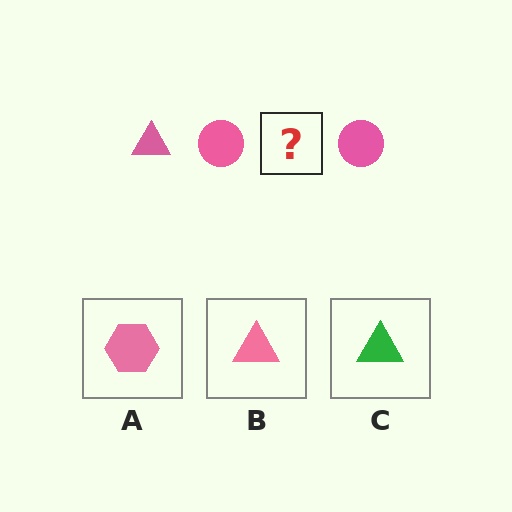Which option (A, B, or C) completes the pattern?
B.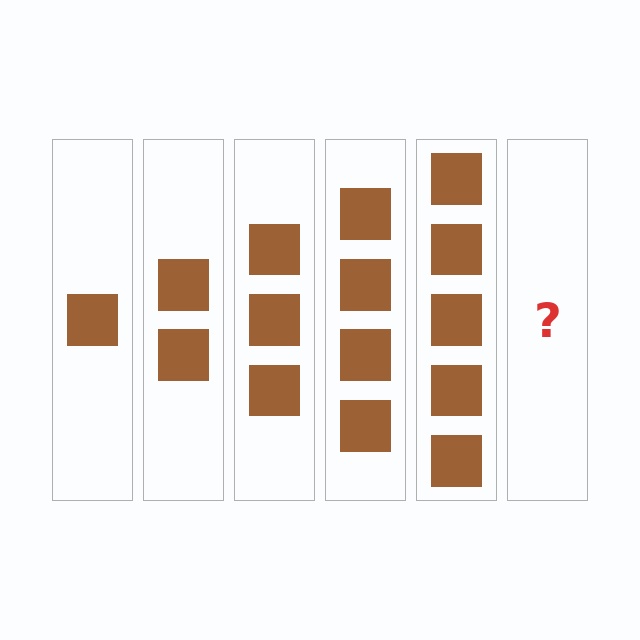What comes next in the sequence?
The next element should be 6 squares.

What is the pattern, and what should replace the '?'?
The pattern is that each step adds one more square. The '?' should be 6 squares.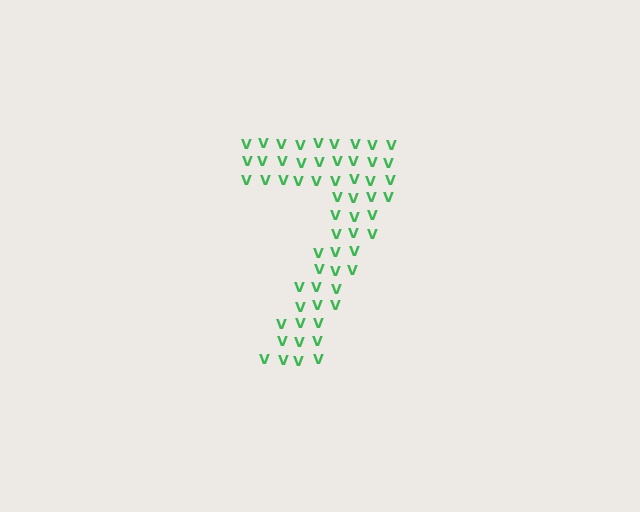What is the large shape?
The large shape is the digit 7.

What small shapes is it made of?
It is made of small letter V's.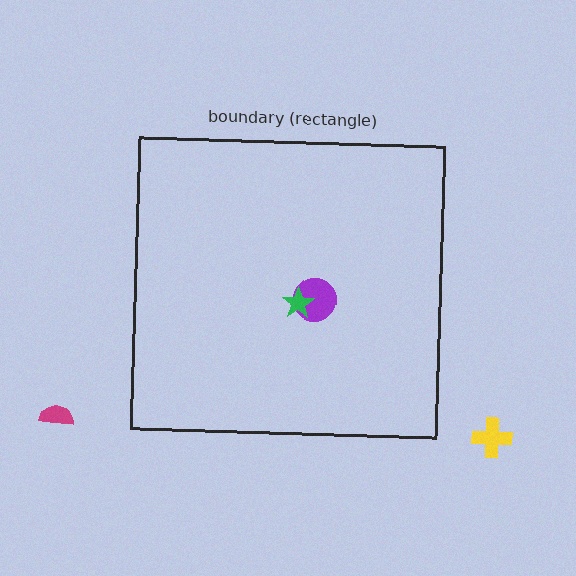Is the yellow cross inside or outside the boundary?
Outside.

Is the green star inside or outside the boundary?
Inside.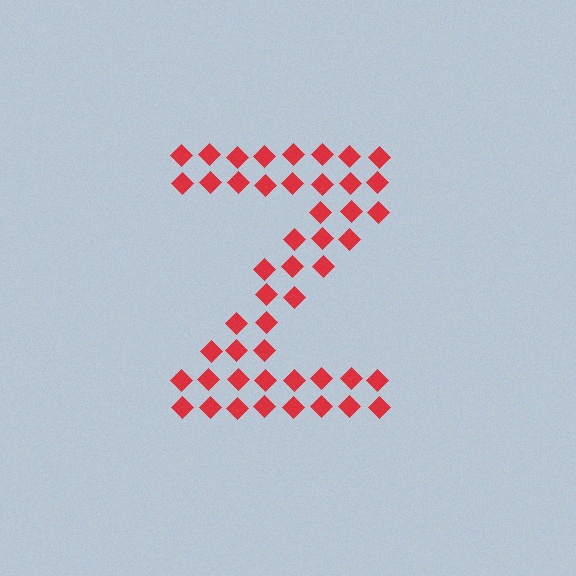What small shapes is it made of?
It is made of small diamonds.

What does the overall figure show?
The overall figure shows the letter Z.